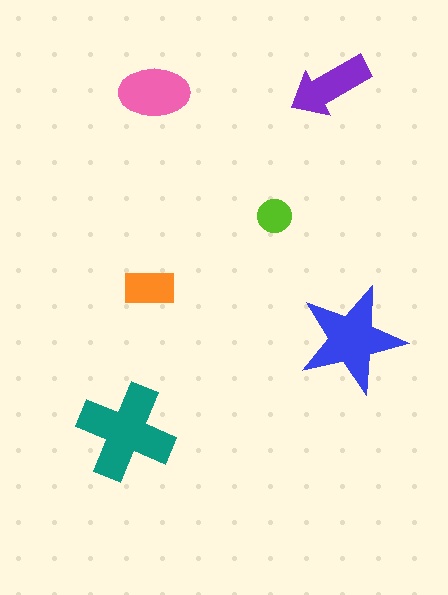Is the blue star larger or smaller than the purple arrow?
Larger.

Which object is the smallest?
The lime circle.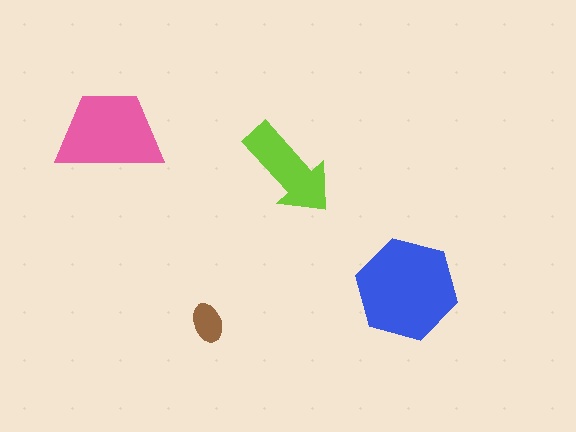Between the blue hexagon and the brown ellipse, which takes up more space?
The blue hexagon.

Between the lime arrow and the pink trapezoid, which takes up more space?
The pink trapezoid.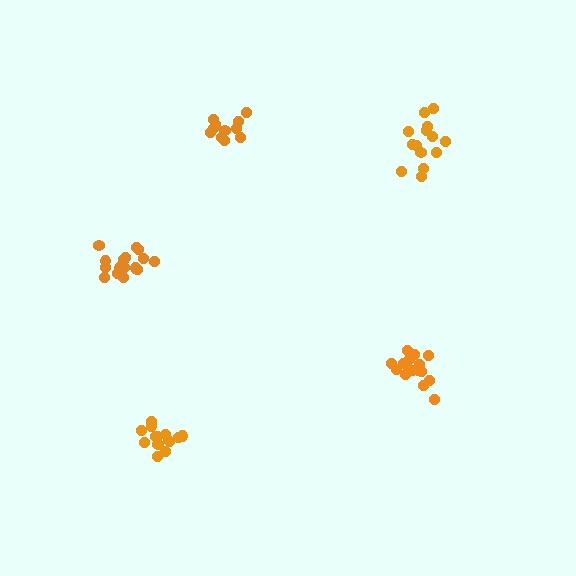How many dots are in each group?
Group 1: 16 dots, Group 2: 14 dots, Group 3: 11 dots, Group 4: 17 dots, Group 5: 14 dots (72 total).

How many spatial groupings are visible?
There are 5 spatial groupings.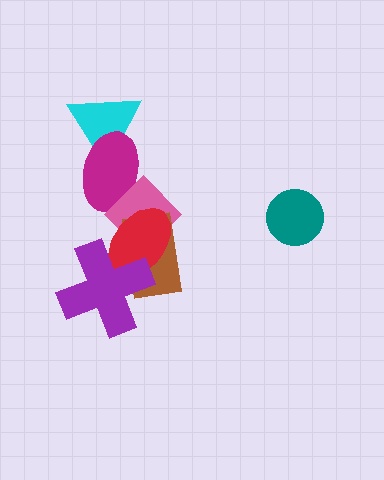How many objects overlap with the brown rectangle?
3 objects overlap with the brown rectangle.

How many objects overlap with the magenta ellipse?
2 objects overlap with the magenta ellipse.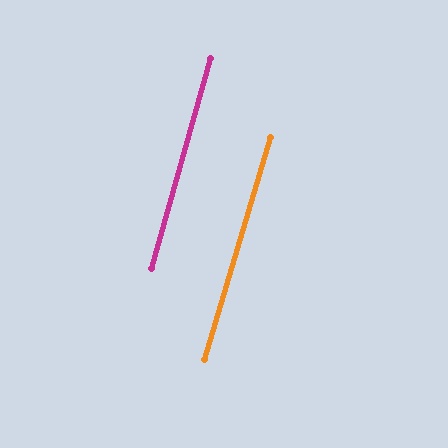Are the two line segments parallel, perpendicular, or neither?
Parallel — their directions differ by only 1.1°.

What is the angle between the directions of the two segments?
Approximately 1 degree.